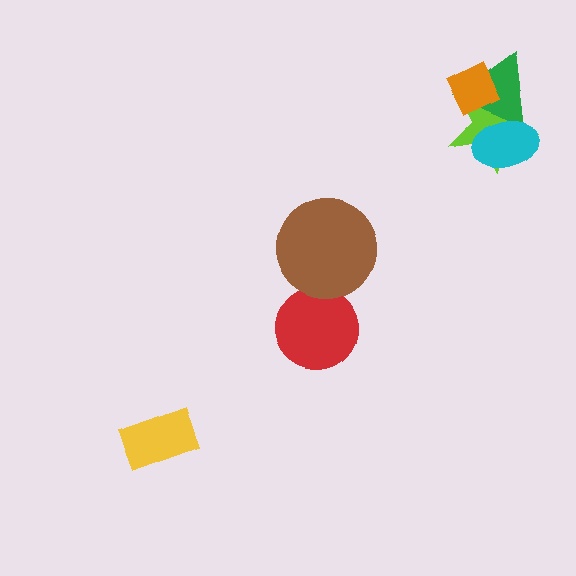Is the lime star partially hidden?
Yes, it is partially covered by another shape.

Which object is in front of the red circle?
The brown circle is in front of the red circle.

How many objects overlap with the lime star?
3 objects overlap with the lime star.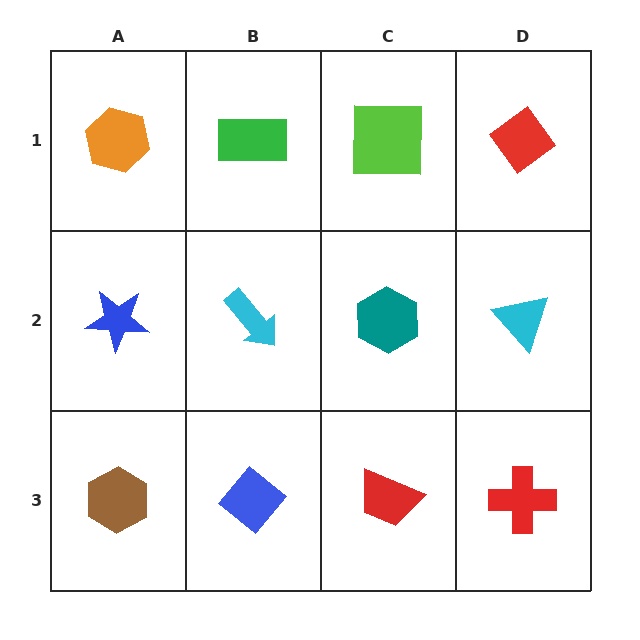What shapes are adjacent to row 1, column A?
A blue star (row 2, column A), a green rectangle (row 1, column B).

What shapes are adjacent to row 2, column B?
A green rectangle (row 1, column B), a blue diamond (row 3, column B), a blue star (row 2, column A), a teal hexagon (row 2, column C).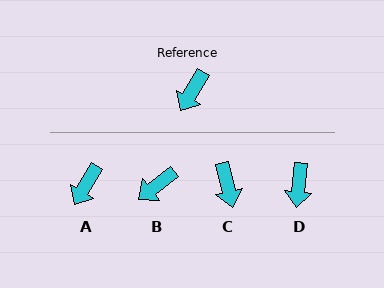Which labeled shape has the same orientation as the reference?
A.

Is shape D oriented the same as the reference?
No, it is off by about 25 degrees.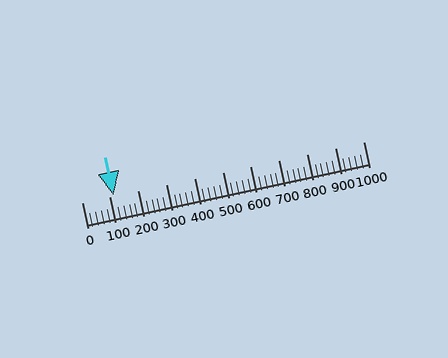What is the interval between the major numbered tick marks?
The major tick marks are spaced 100 units apart.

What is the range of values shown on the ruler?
The ruler shows values from 0 to 1000.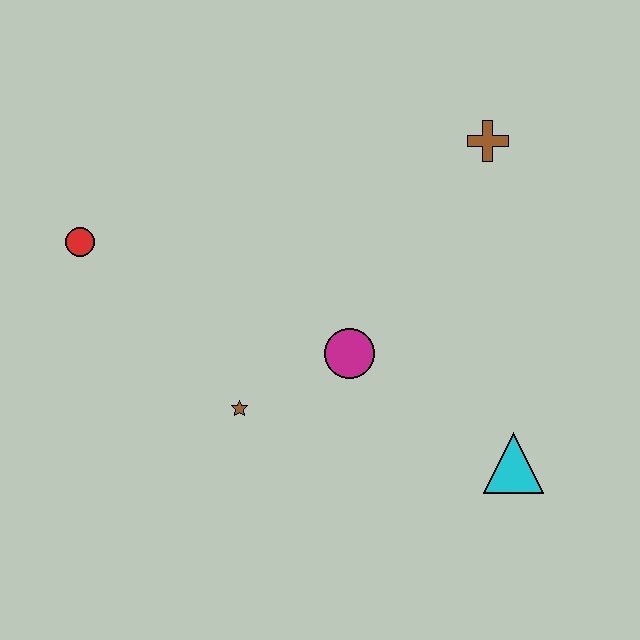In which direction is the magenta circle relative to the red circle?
The magenta circle is to the right of the red circle.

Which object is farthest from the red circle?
The cyan triangle is farthest from the red circle.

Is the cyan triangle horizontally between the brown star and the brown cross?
No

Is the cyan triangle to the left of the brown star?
No